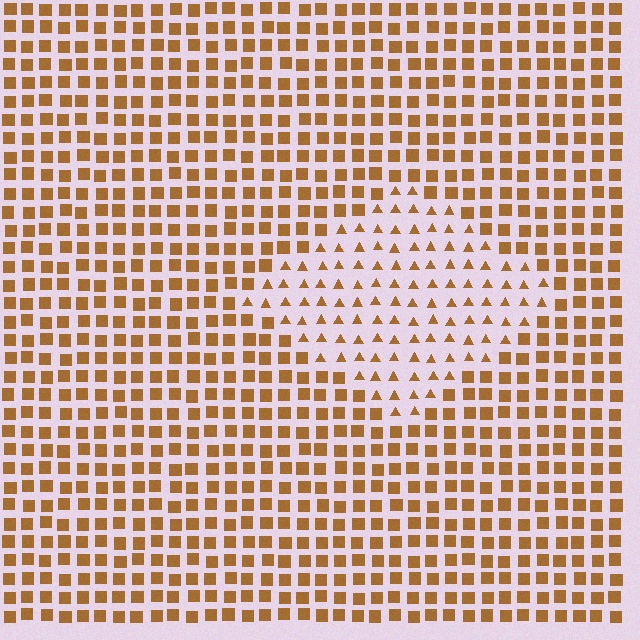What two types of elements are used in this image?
The image uses triangles inside the diamond region and squares outside it.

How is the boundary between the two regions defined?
The boundary is defined by a change in element shape: triangles inside vs. squares outside. All elements share the same color and spacing.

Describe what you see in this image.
The image is filled with small brown elements arranged in a uniform grid. A diamond-shaped region contains triangles, while the surrounding area contains squares. The boundary is defined purely by the change in element shape.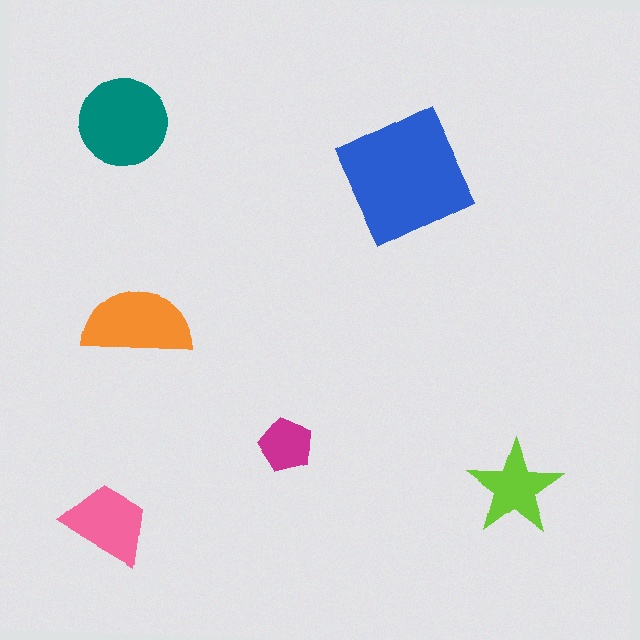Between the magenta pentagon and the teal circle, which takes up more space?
The teal circle.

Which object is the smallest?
The magenta pentagon.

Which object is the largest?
The blue square.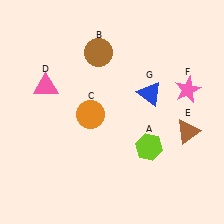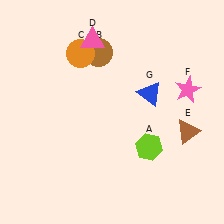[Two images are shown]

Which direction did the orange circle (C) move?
The orange circle (C) moved up.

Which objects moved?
The objects that moved are: the orange circle (C), the pink triangle (D).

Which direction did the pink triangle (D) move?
The pink triangle (D) moved right.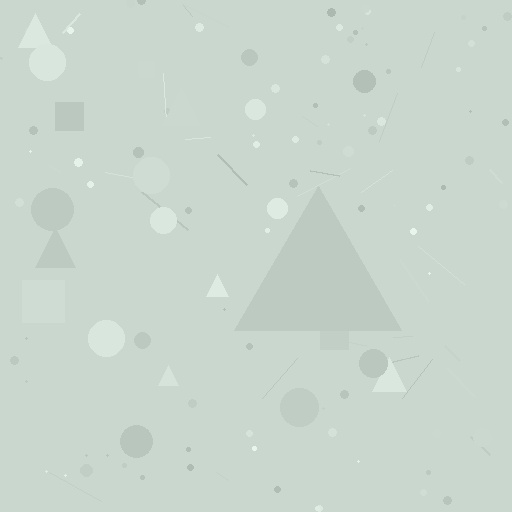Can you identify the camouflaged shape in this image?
The camouflaged shape is a triangle.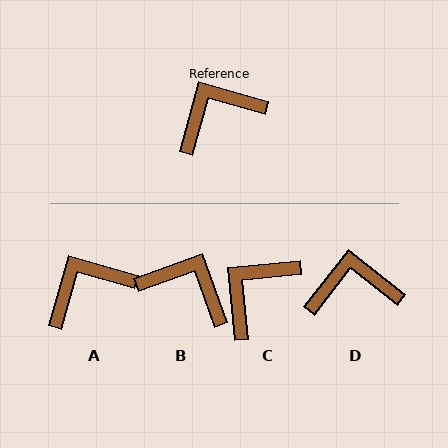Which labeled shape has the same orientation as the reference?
A.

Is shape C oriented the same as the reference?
No, it is off by about 21 degrees.